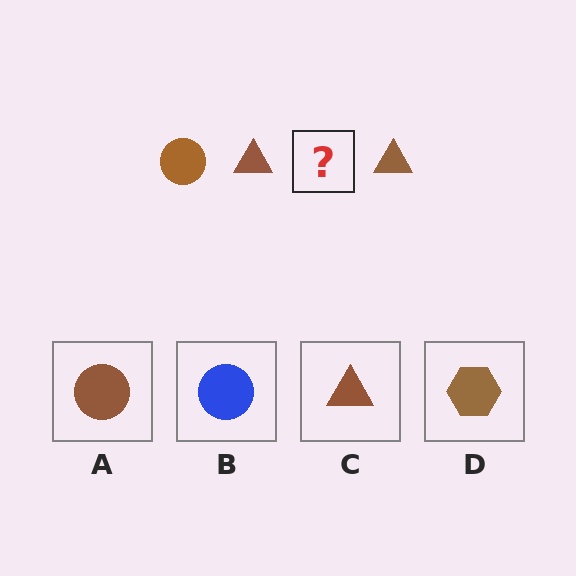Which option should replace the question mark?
Option A.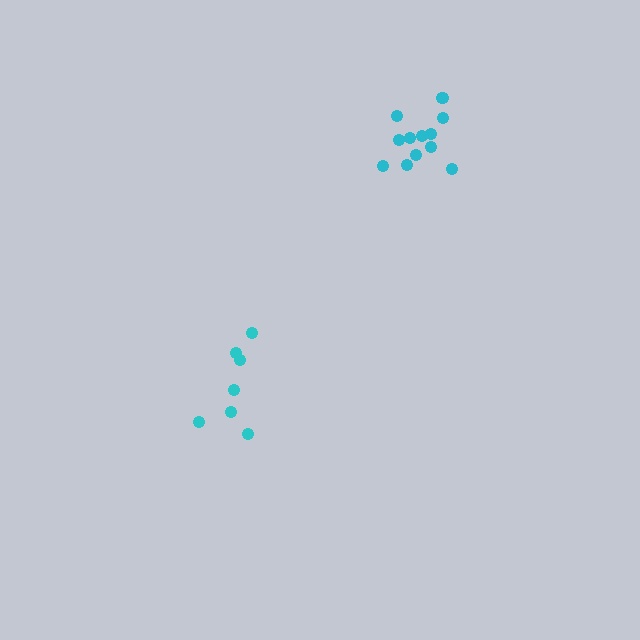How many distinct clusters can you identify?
There are 2 distinct clusters.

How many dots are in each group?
Group 1: 7 dots, Group 2: 12 dots (19 total).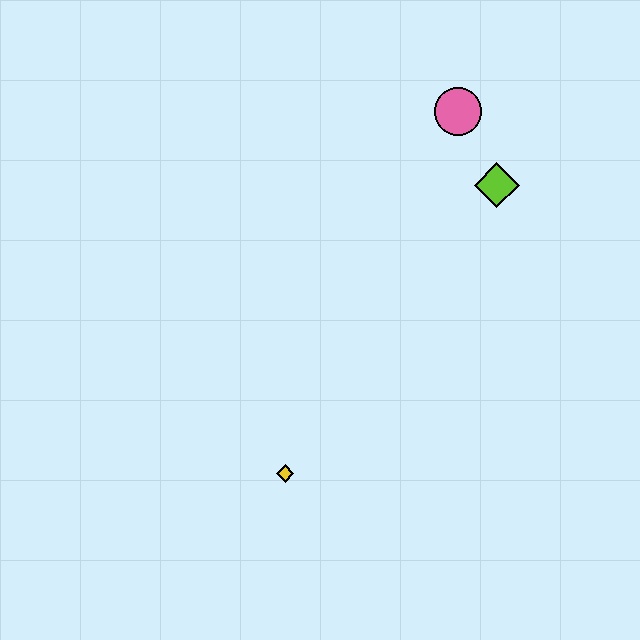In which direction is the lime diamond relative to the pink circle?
The lime diamond is below the pink circle.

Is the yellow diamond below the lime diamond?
Yes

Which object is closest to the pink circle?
The lime diamond is closest to the pink circle.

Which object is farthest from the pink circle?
The yellow diamond is farthest from the pink circle.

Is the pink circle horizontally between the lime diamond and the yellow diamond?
Yes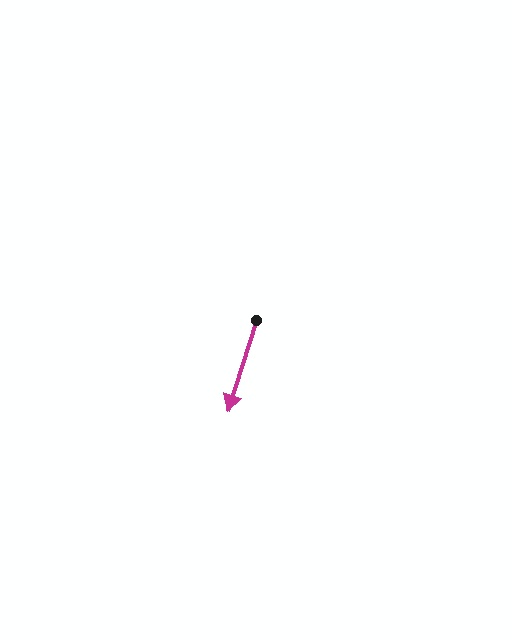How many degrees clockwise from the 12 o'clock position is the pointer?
Approximately 197 degrees.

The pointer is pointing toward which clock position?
Roughly 7 o'clock.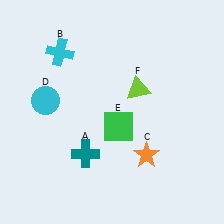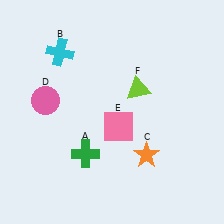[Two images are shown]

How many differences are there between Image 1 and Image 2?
There are 3 differences between the two images.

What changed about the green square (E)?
In Image 1, E is green. In Image 2, it changed to pink.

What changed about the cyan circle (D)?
In Image 1, D is cyan. In Image 2, it changed to pink.